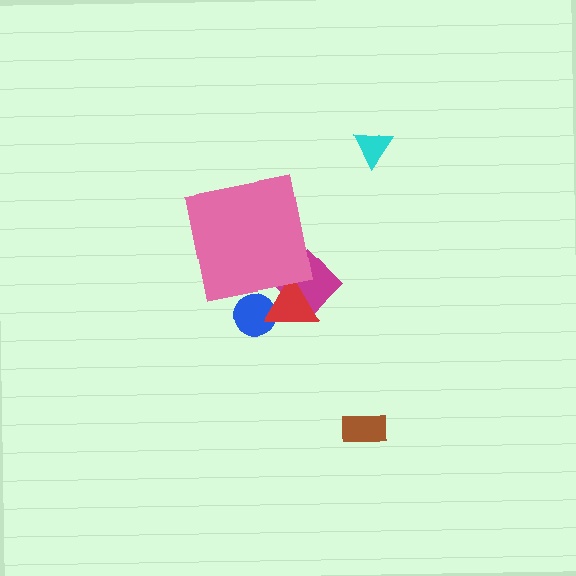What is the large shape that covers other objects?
A pink square.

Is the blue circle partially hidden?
Yes, the blue circle is partially hidden behind the pink square.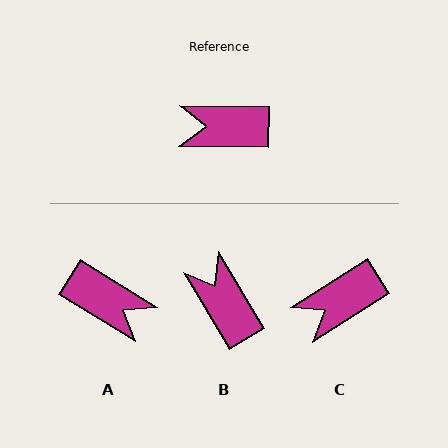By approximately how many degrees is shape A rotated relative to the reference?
Approximately 149 degrees counter-clockwise.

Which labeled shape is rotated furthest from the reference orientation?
A, about 149 degrees away.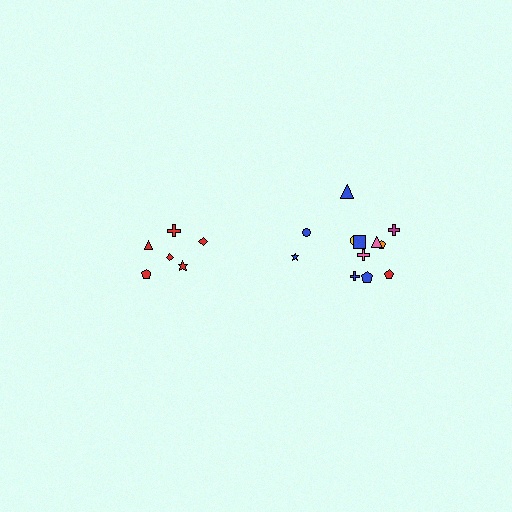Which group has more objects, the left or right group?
The right group.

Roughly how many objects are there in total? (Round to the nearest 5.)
Roughly 20 objects in total.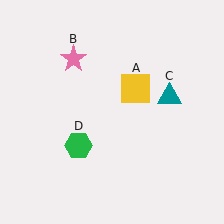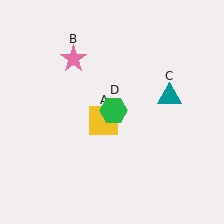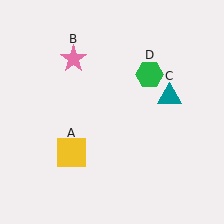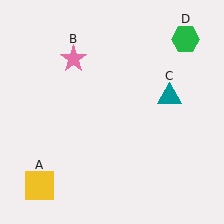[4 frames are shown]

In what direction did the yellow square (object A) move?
The yellow square (object A) moved down and to the left.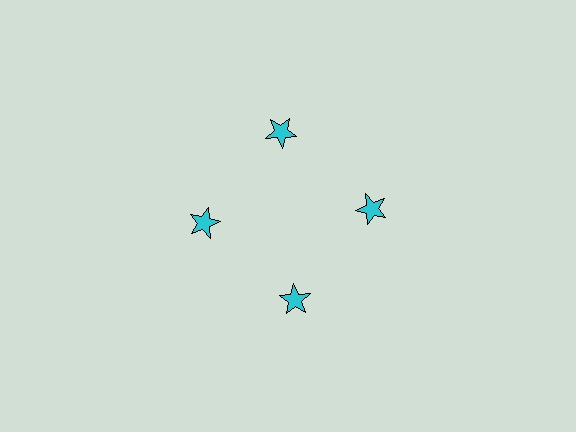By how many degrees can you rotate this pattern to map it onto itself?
The pattern maps onto itself every 90 degrees of rotation.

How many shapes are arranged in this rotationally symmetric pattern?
There are 4 shapes, arranged in 4 groups of 1.